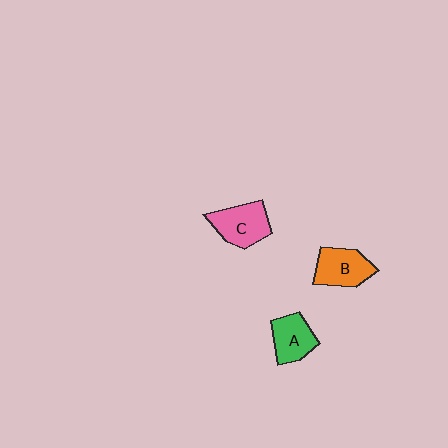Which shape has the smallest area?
Shape A (green).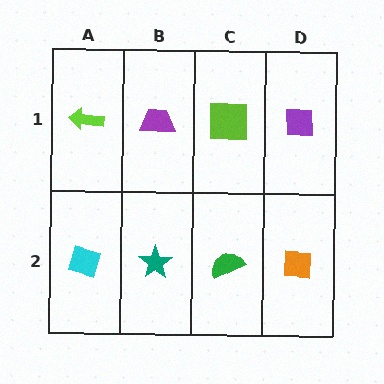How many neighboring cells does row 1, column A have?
2.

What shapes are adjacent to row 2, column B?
A purple trapezoid (row 1, column B), a cyan diamond (row 2, column A), a green semicircle (row 2, column C).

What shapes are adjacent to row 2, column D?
A purple square (row 1, column D), a green semicircle (row 2, column C).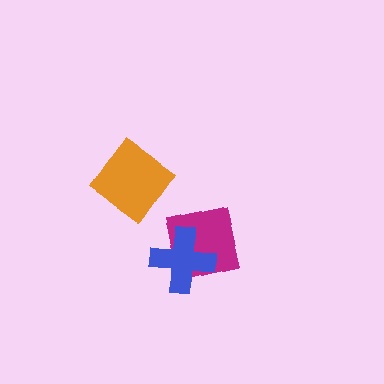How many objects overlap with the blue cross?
1 object overlaps with the blue cross.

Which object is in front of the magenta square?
The blue cross is in front of the magenta square.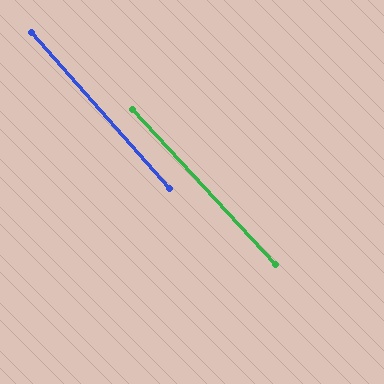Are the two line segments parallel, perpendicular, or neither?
Parallel — their directions differ by only 1.2°.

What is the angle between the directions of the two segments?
Approximately 1 degree.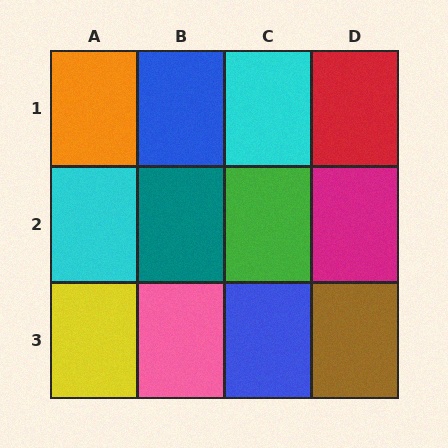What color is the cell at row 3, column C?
Blue.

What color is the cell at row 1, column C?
Cyan.